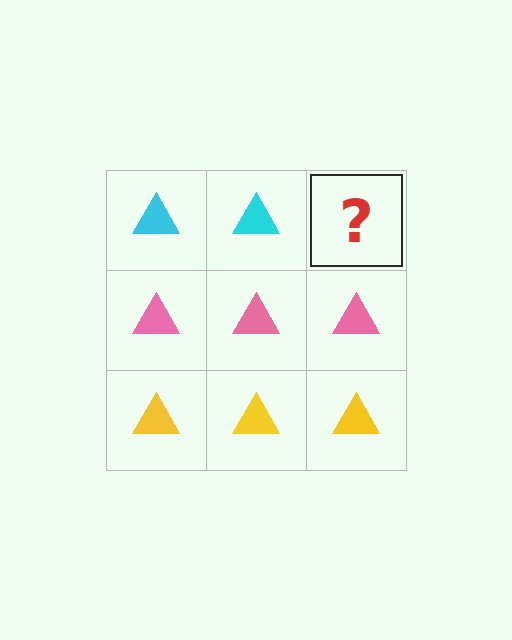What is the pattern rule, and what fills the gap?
The rule is that each row has a consistent color. The gap should be filled with a cyan triangle.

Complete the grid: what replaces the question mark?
The question mark should be replaced with a cyan triangle.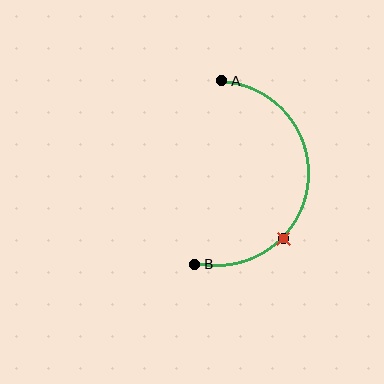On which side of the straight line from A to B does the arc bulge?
The arc bulges to the right of the straight line connecting A and B.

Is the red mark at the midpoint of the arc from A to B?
No. The red mark lies on the arc but is closer to endpoint B. The arc midpoint would be at the point on the curve equidistant along the arc from both A and B.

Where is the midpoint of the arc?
The arc midpoint is the point on the curve farthest from the straight line joining A and B. It sits to the right of that line.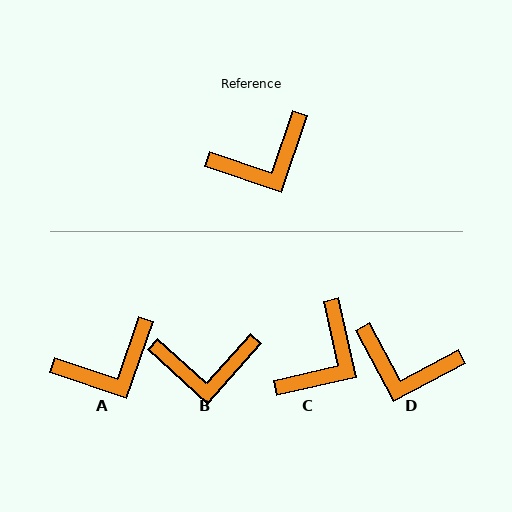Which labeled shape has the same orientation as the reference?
A.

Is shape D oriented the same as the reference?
No, it is off by about 43 degrees.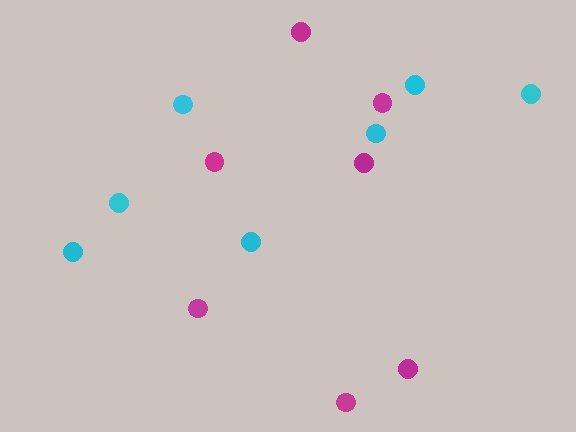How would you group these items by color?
There are 2 groups: one group of magenta circles (7) and one group of cyan circles (7).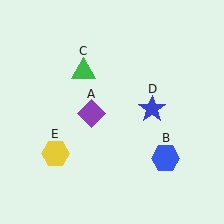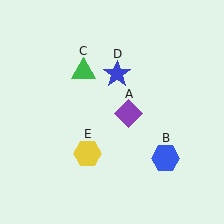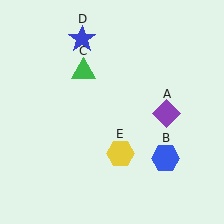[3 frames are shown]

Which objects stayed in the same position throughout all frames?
Blue hexagon (object B) and green triangle (object C) remained stationary.